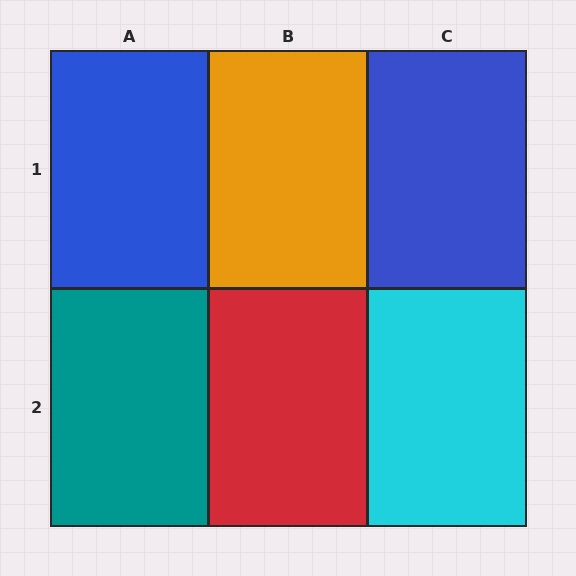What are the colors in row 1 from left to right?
Blue, orange, blue.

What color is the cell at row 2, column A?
Teal.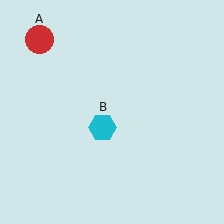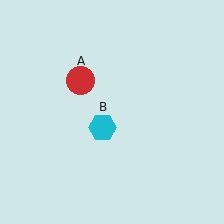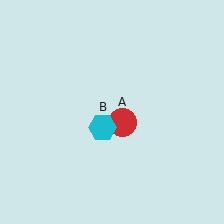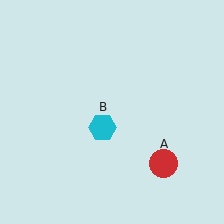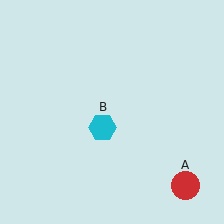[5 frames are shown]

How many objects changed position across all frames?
1 object changed position: red circle (object A).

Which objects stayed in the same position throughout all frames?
Cyan hexagon (object B) remained stationary.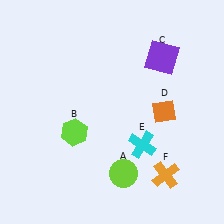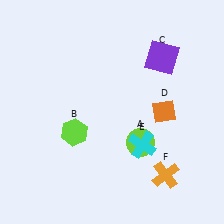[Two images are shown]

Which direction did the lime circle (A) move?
The lime circle (A) moved up.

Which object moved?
The lime circle (A) moved up.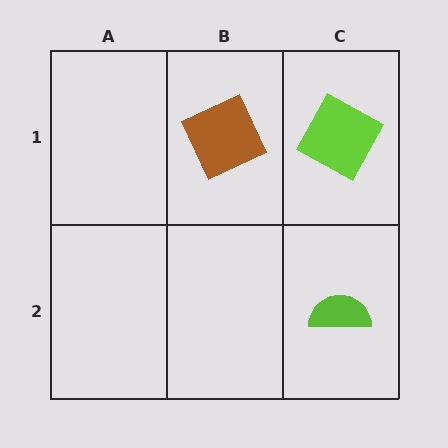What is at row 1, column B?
A brown square.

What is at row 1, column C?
A lime square.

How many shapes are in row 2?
1 shape.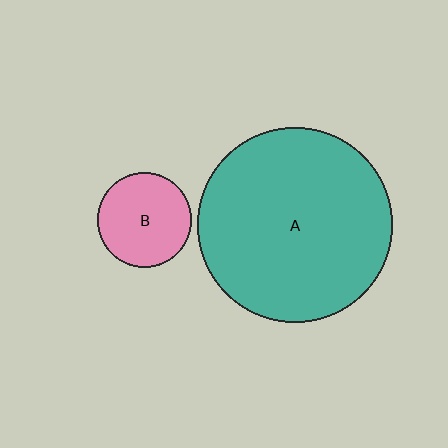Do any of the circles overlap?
No, none of the circles overlap.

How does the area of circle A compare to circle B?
Approximately 4.3 times.